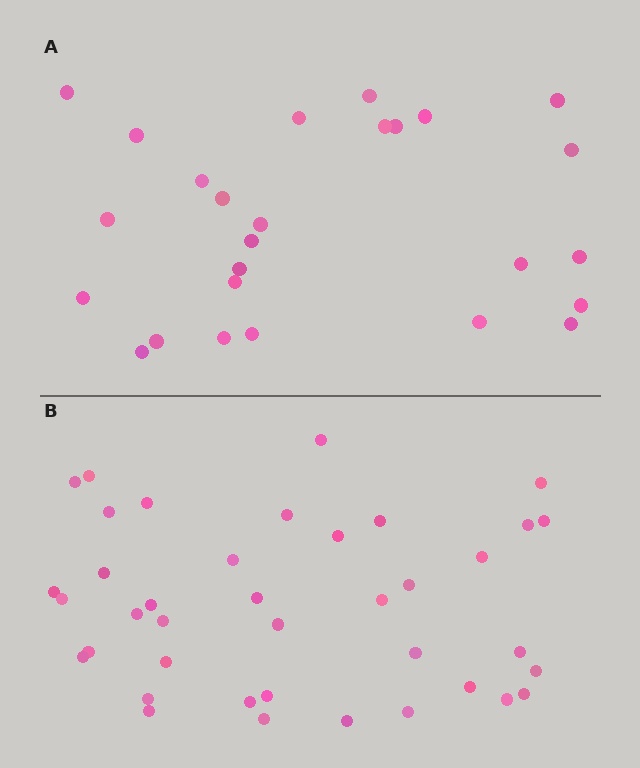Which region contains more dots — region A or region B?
Region B (the bottom region) has more dots.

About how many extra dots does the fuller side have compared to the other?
Region B has approximately 15 more dots than region A.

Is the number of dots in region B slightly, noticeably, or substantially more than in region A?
Region B has substantially more. The ratio is roughly 1.5 to 1.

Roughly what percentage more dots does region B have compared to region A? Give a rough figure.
About 50% more.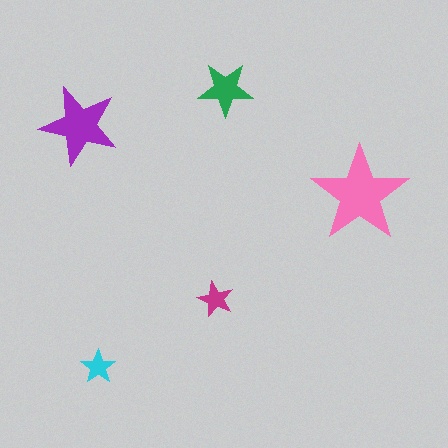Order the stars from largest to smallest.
the pink one, the purple one, the green one, the magenta one, the cyan one.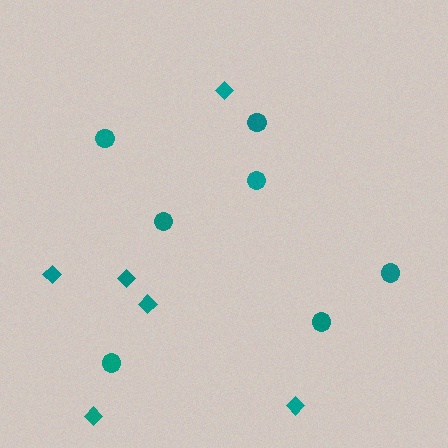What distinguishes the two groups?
There are 2 groups: one group of diamonds (6) and one group of circles (7).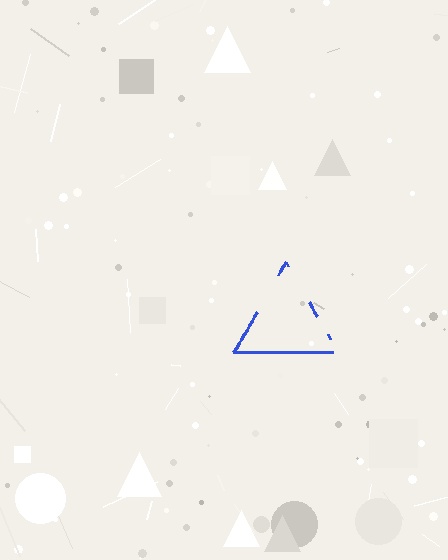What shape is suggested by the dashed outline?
The dashed outline suggests a triangle.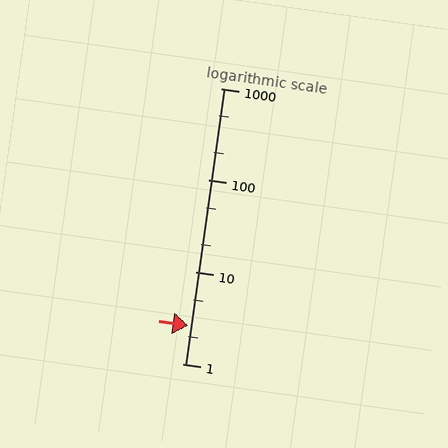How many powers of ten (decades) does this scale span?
The scale spans 3 decades, from 1 to 1000.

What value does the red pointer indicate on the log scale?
The pointer indicates approximately 2.6.